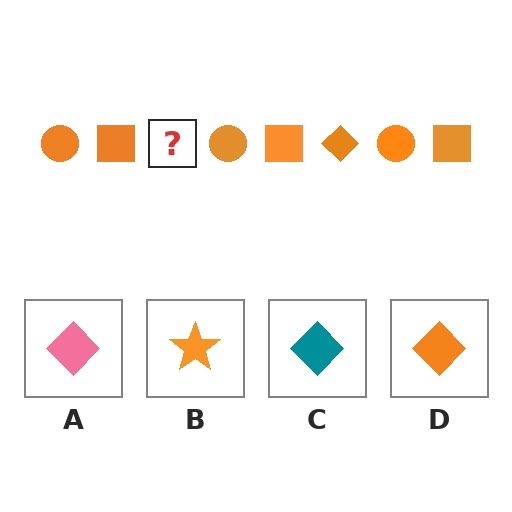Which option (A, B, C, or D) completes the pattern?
D.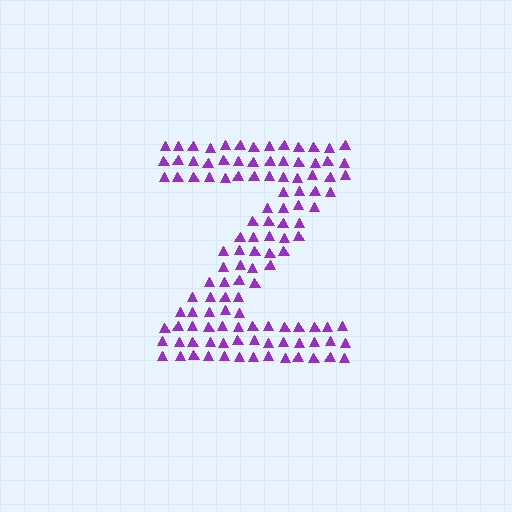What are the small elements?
The small elements are triangles.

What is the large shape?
The large shape is the letter Z.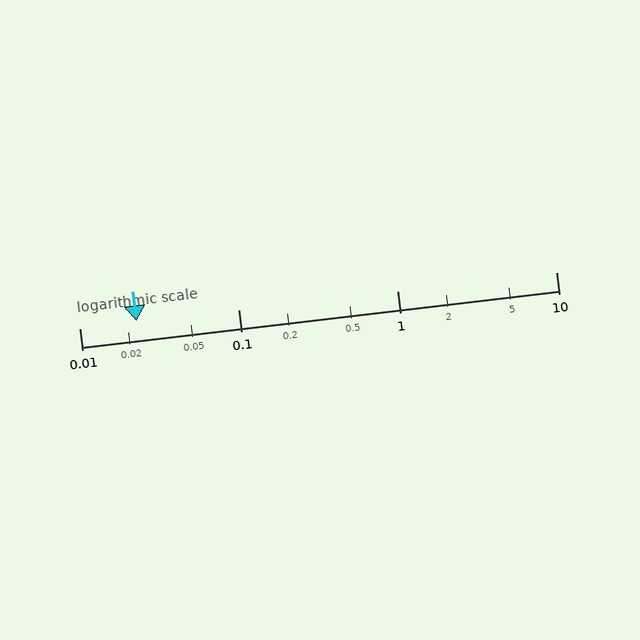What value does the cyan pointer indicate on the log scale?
The pointer indicates approximately 0.023.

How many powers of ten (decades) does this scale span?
The scale spans 3 decades, from 0.01 to 10.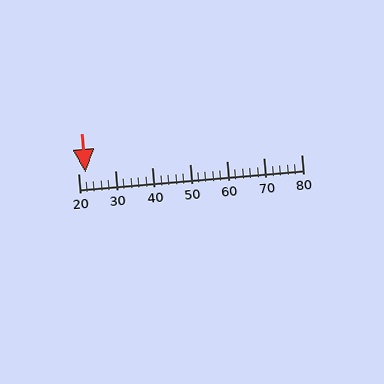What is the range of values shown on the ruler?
The ruler shows values from 20 to 80.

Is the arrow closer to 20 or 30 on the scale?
The arrow is closer to 20.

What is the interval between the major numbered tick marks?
The major tick marks are spaced 10 units apart.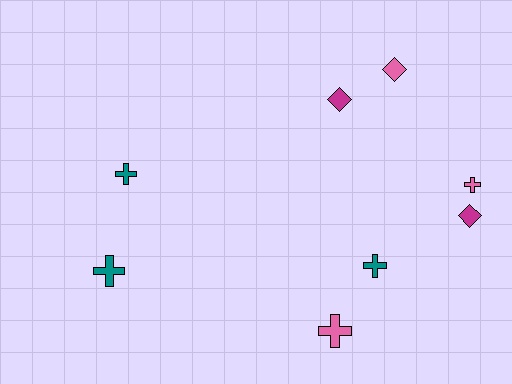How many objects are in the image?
There are 8 objects.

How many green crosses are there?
There are no green crosses.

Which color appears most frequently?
Pink, with 3 objects.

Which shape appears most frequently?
Cross, with 5 objects.